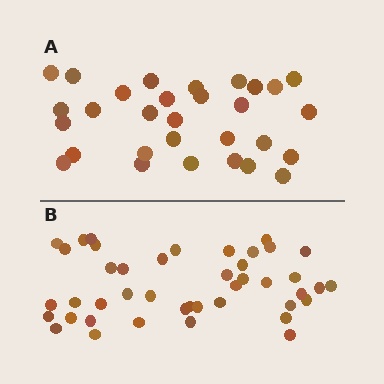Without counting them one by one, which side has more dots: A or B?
Region B (the bottom region) has more dots.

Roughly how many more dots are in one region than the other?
Region B has approximately 15 more dots than region A.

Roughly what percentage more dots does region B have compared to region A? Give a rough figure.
About 45% more.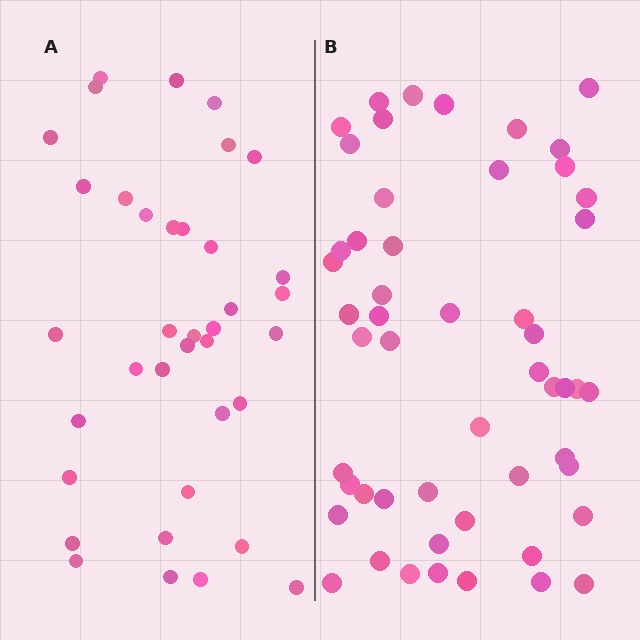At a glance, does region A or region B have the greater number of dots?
Region B (the right region) has more dots.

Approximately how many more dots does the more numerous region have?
Region B has approximately 15 more dots than region A.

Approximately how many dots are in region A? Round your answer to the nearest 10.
About 40 dots. (The exact count is 37, which rounds to 40.)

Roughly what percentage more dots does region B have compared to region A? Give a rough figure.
About 40% more.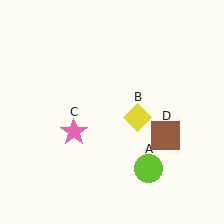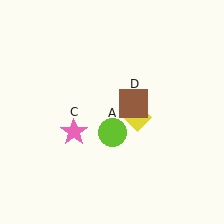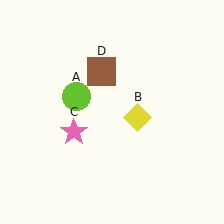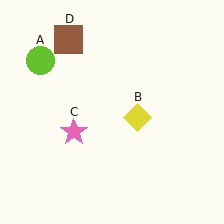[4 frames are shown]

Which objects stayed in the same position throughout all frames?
Yellow diamond (object B) and pink star (object C) remained stationary.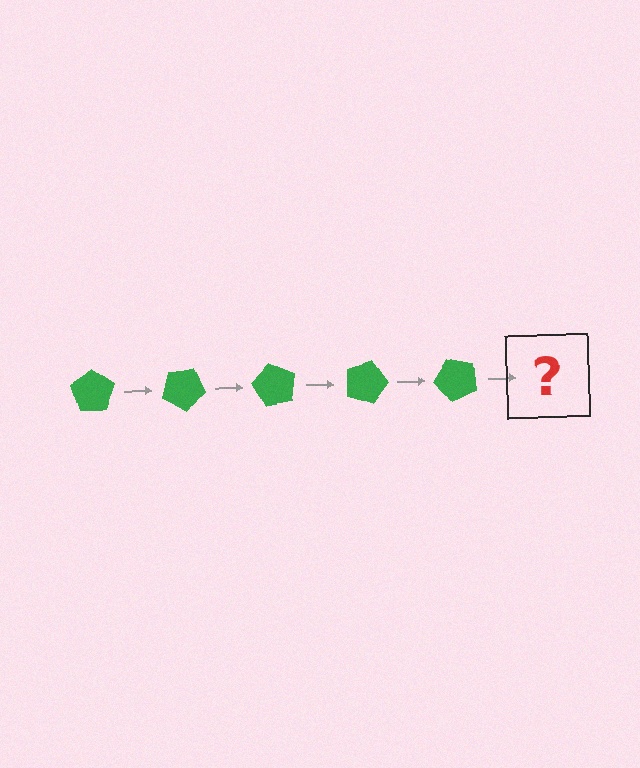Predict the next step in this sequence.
The next step is a green pentagon rotated 150 degrees.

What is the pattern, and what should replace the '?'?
The pattern is that the pentagon rotates 30 degrees each step. The '?' should be a green pentagon rotated 150 degrees.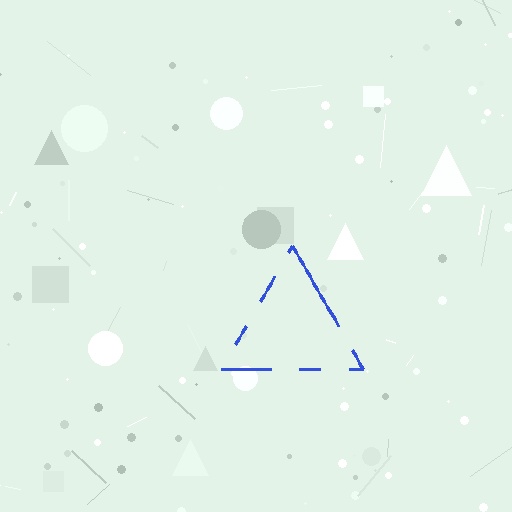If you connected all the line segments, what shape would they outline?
They would outline a triangle.